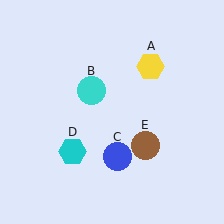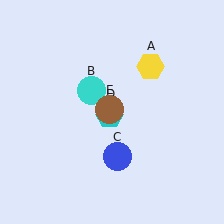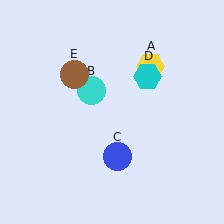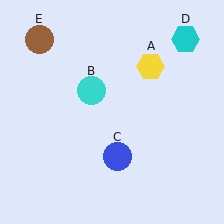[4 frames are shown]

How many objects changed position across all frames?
2 objects changed position: cyan hexagon (object D), brown circle (object E).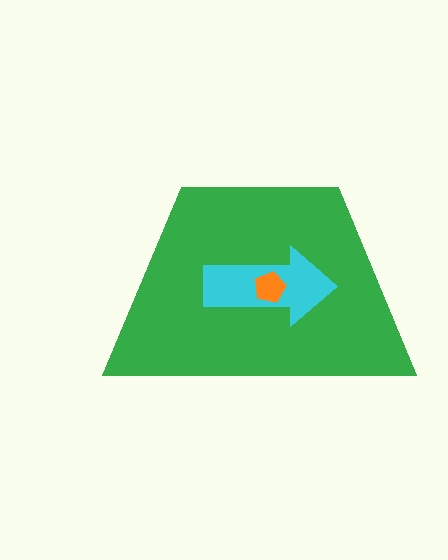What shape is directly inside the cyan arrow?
The orange pentagon.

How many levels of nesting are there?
3.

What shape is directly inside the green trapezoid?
The cyan arrow.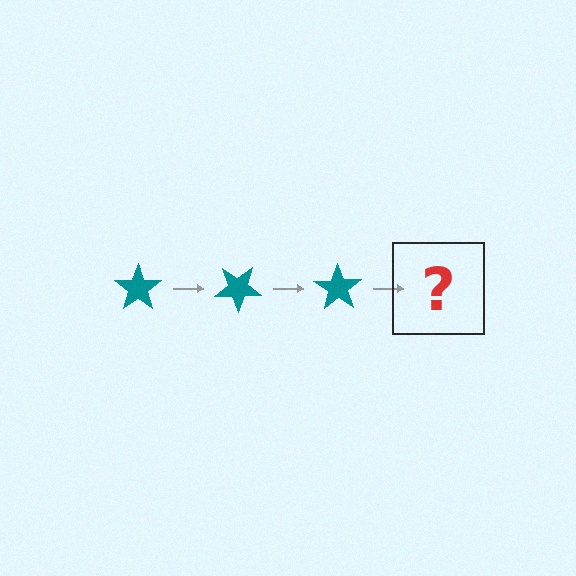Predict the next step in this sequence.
The next step is a teal star rotated 105 degrees.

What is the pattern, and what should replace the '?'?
The pattern is that the star rotates 35 degrees each step. The '?' should be a teal star rotated 105 degrees.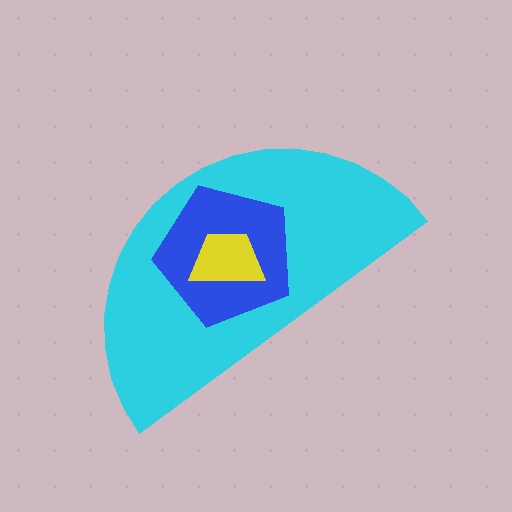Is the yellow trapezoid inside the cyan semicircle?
Yes.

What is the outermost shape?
The cyan semicircle.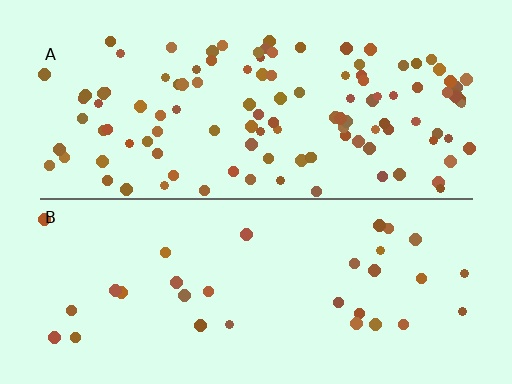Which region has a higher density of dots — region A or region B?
A (the top).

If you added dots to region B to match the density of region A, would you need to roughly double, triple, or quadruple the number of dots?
Approximately quadruple.